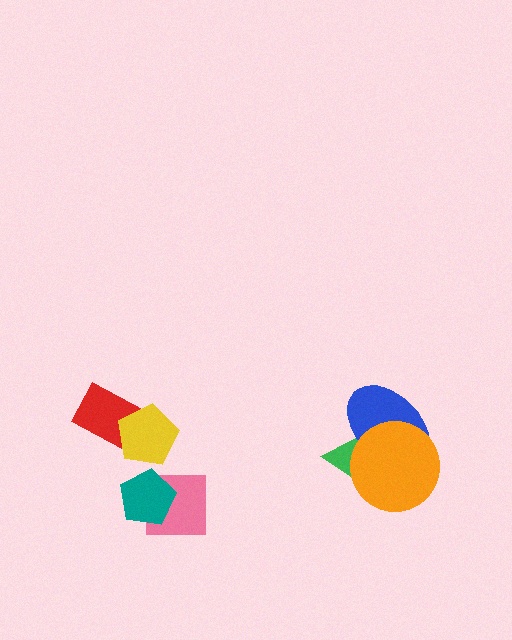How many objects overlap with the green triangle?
2 objects overlap with the green triangle.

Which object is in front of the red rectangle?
The yellow pentagon is in front of the red rectangle.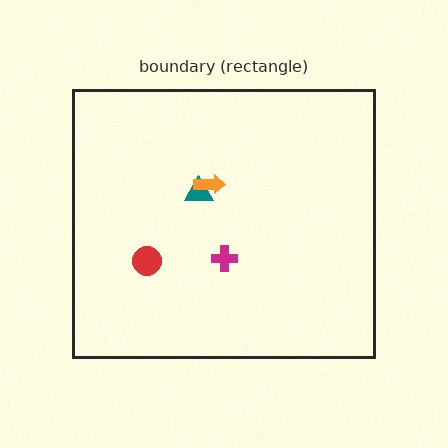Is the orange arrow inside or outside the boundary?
Inside.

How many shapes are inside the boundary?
4 inside, 0 outside.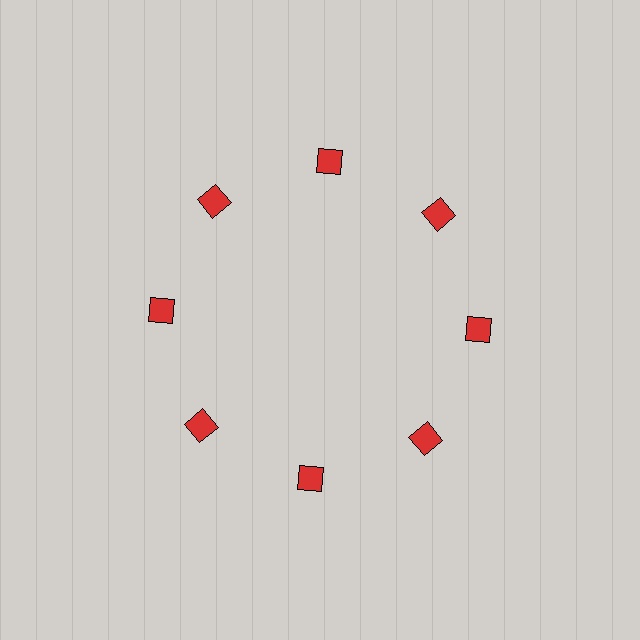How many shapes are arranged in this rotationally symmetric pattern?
There are 8 shapes, arranged in 8 groups of 1.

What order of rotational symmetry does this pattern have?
This pattern has 8-fold rotational symmetry.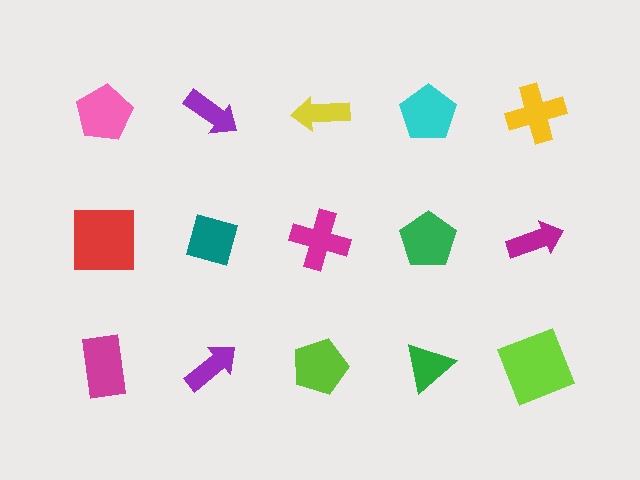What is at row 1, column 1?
A pink pentagon.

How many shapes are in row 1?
5 shapes.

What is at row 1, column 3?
A yellow arrow.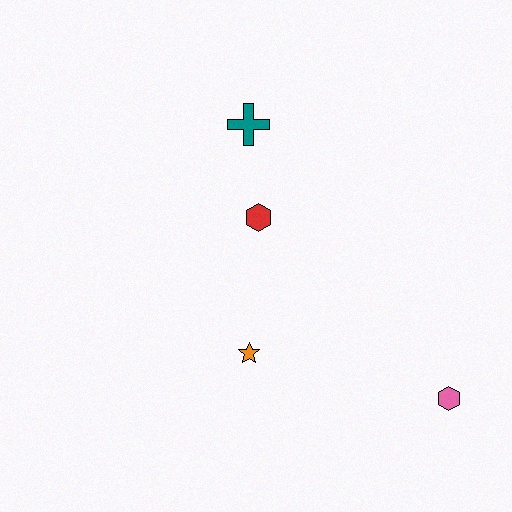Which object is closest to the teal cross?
The red hexagon is closest to the teal cross.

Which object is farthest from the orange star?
The teal cross is farthest from the orange star.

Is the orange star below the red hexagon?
Yes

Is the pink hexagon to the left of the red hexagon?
No